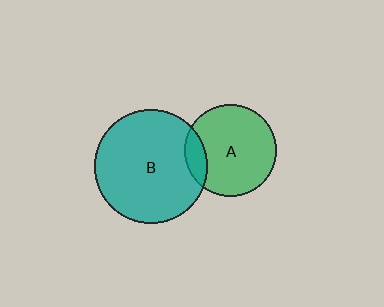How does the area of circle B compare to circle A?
Approximately 1.5 times.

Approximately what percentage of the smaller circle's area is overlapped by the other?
Approximately 15%.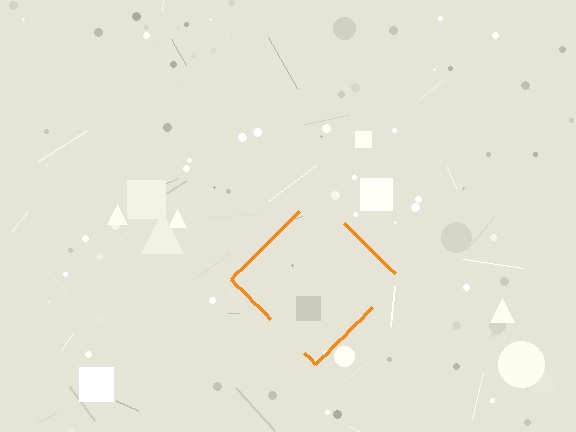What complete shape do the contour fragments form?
The contour fragments form a diamond.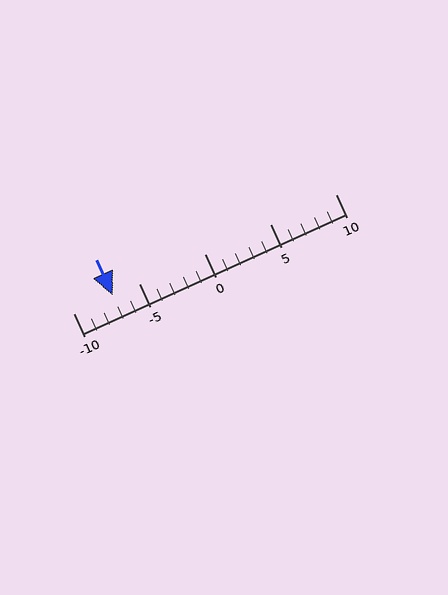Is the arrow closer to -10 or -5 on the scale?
The arrow is closer to -5.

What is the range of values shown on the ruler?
The ruler shows values from -10 to 10.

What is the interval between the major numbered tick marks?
The major tick marks are spaced 5 units apart.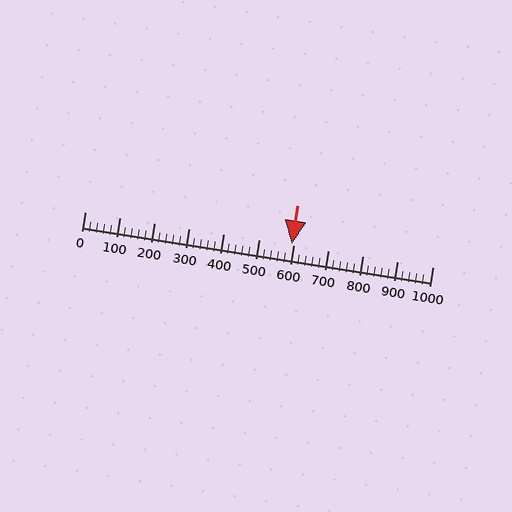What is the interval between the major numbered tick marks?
The major tick marks are spaced 100 units apart.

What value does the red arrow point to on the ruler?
The red arrow points to approximately 595.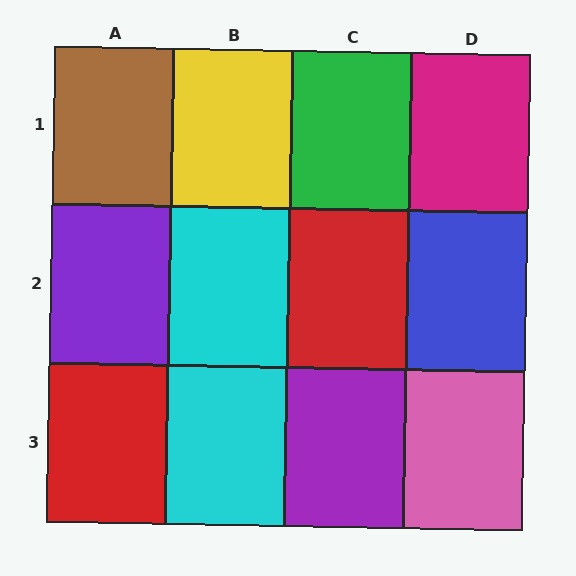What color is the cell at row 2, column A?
Purple.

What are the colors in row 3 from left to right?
Red, cyan, purple, pink.